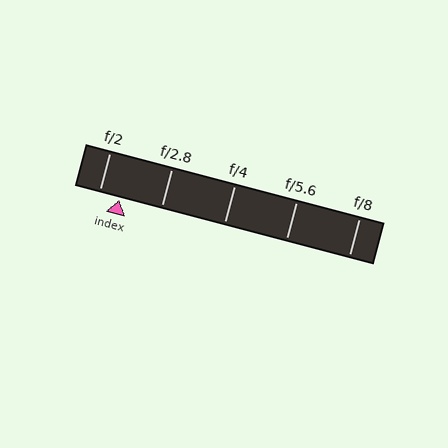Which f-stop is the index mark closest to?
The index mark is closest to f/2.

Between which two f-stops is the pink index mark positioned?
The index mark is between f/2 and f/2.8.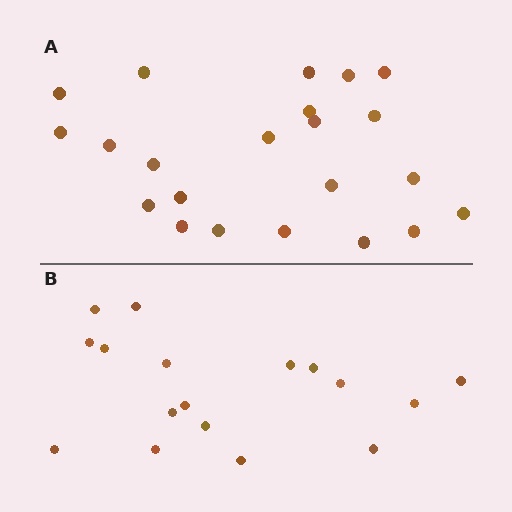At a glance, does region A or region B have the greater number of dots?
Region A (the top region) has more dots.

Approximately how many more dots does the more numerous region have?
Region A has about 5 more dots than region B.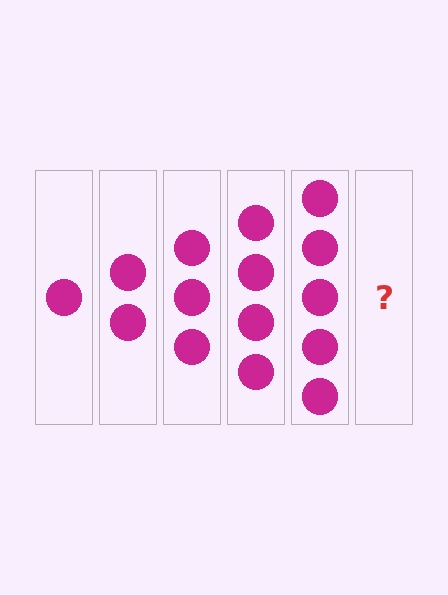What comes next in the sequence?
The next element should be 6 circles.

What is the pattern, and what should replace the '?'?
The pattern is that each step adds one more circle. The '?' should be 6 circles.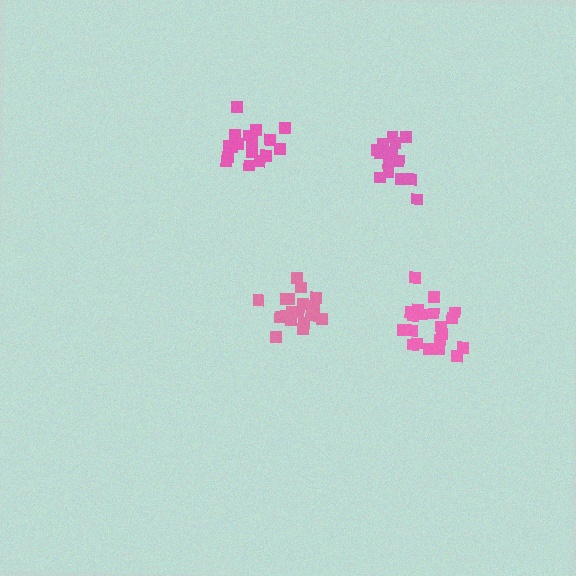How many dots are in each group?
Group 1: 20 dots, Group 2: 16 dots, Group 3: 19 dots, Group 4: 17 dots (72 total).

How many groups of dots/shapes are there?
There are 4 groups.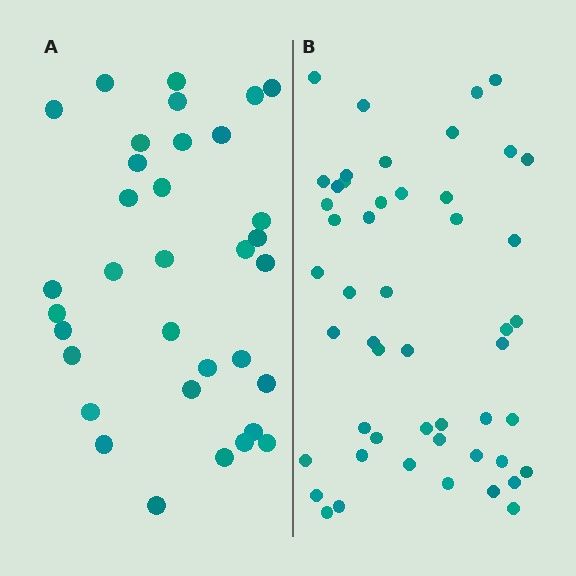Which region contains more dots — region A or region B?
Region B (the right region) has more dots.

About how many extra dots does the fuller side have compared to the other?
Region B has approximately 15 more dots than region A.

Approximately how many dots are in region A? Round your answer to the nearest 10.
About 30 dots. (The exact count is 34, which rounds to 30.)